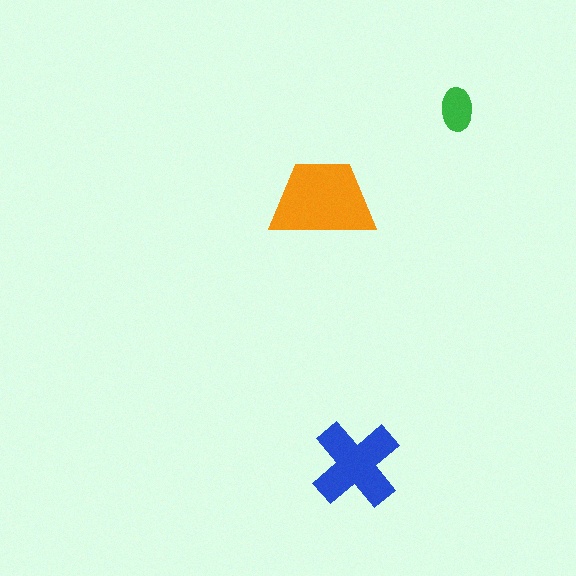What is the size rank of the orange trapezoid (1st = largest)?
1st.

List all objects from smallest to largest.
The green ellipse, the blue cross, the orange trapezoid.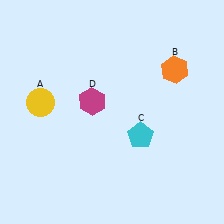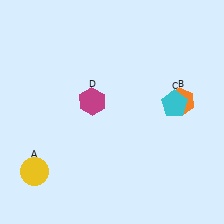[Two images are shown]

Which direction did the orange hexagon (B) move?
The orange hexagon (B) moved down.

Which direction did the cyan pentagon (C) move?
The cyan pentagon (C) moved right.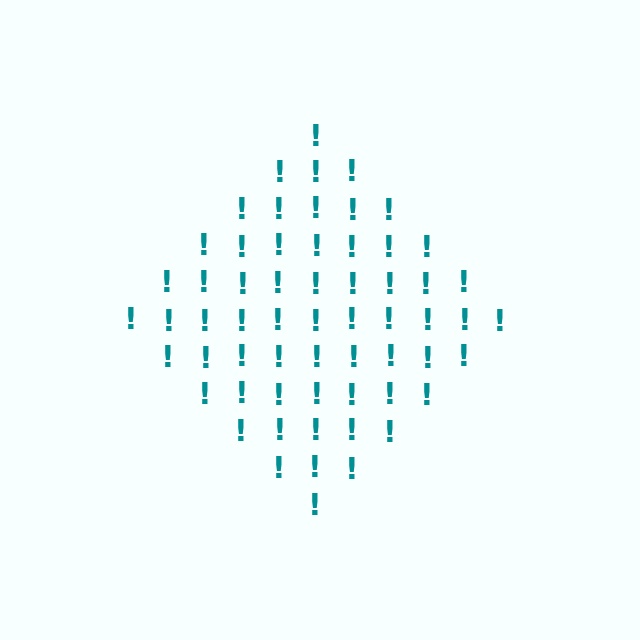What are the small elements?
The small elements are exclamation marks.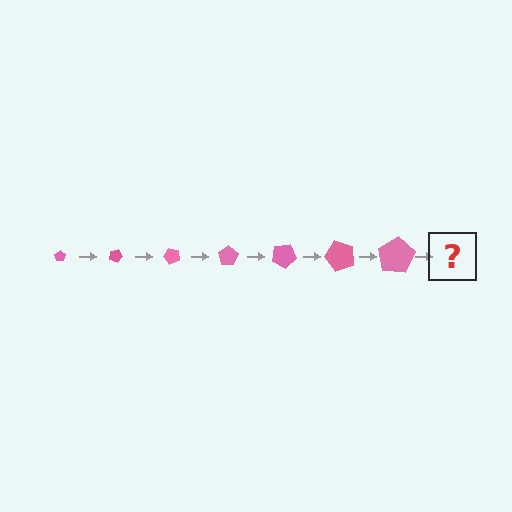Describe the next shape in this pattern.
It should be a pentagon, larger than the previous one and rotated 175 degrees from the start.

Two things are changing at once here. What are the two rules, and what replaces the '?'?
The two rules are that the pentagon grows larger each step and it rotates 25 degrees each step. The '?' should be a pentagon, larger than the previous one and rotated 175 degrees from the start.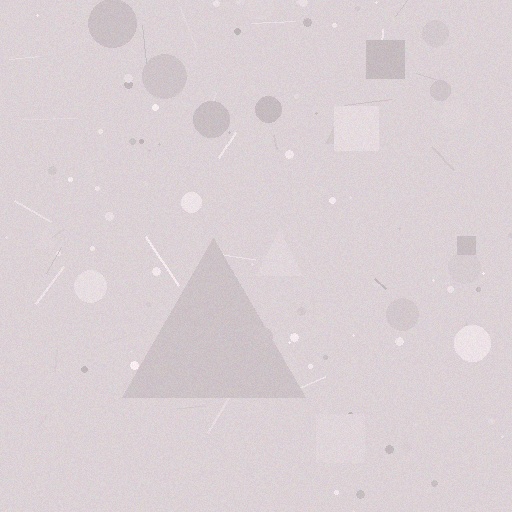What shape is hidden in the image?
A triangle is hidden in the image.